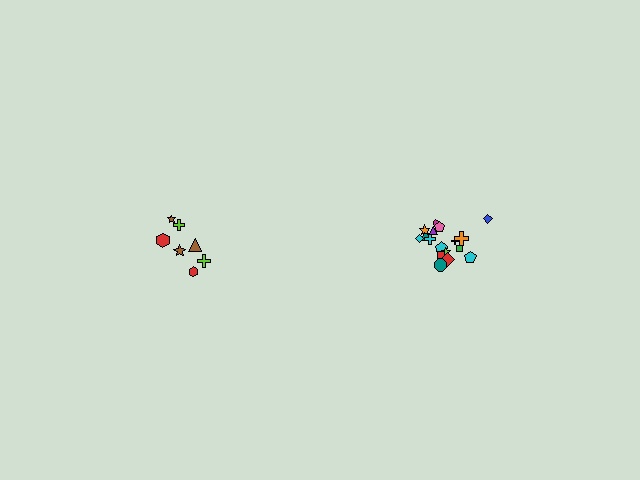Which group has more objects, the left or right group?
The right group.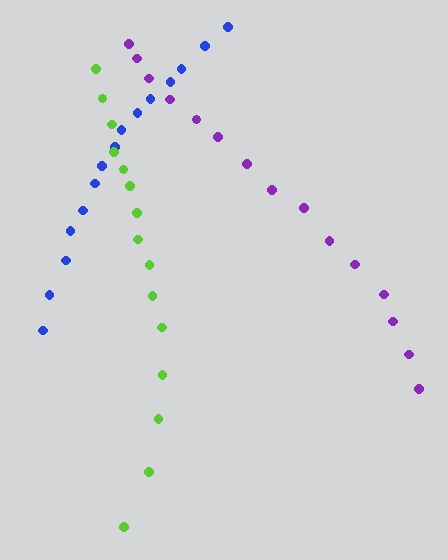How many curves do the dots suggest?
There are 3 distinct paths.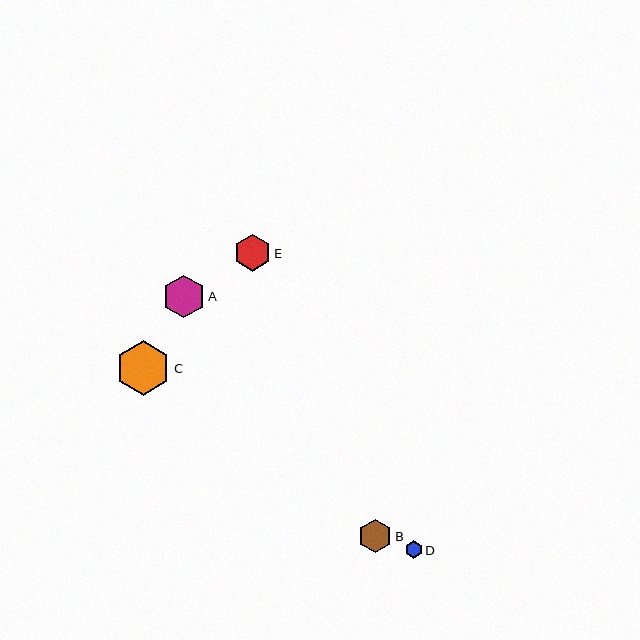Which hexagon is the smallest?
Hexagon D is the smallest with a size of approximately 17 pixels.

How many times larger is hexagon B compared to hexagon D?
Hexagon B is approximately 1.9 times the size of hexagon D.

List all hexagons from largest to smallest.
From largest to smallest: C, A, E, B, D.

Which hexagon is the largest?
Hexagon C is the largest with a size of approximately 55 pixels.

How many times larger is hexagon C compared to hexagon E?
Hexagon C is approximately 1.5 times the size of hexagon E.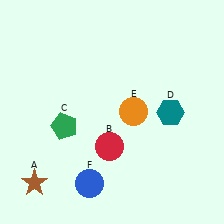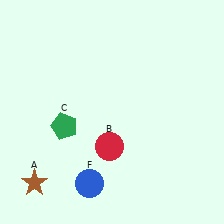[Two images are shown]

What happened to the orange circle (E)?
The orange circle (E) was removed in Image 2. It was in the top-right area of Image 1.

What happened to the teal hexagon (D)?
The teal hexagon (D) was removed in Image 2. It was in the bottom-right area of Image 1.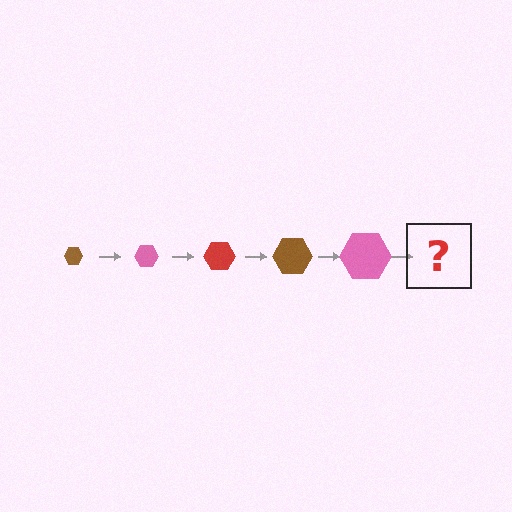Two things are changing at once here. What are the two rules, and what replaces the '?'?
The two rules are that the hexagon grows larger each step and the color cycles through brown, pink, and red. The '?' should be a red hexagon, larger than the previous one.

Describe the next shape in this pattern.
It should be a red hexagon, larger than the previous one.